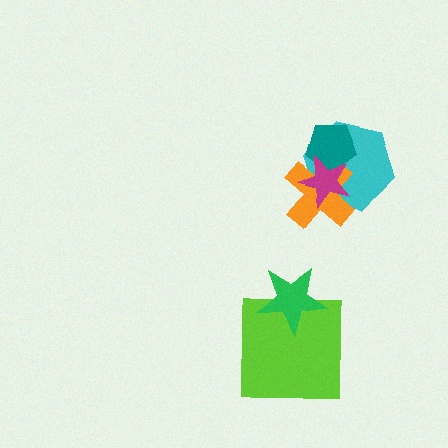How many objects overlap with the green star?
1 object overlaps with the green star.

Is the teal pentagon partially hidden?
Yes, it is partially covered by another shape.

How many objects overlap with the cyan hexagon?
3 objects overlap with the cyan hexagon.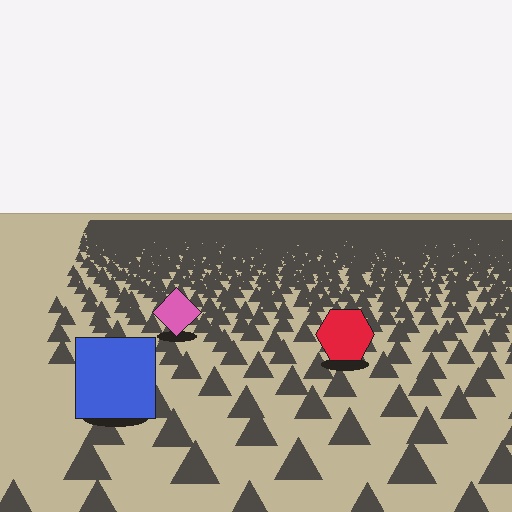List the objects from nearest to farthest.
From nearest to farthest: the blue square, the red hexagon, the pink diamond.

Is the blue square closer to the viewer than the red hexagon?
Yes. The blue square is closer — you can tell from the texture gradient: the ground texture is coarser near it.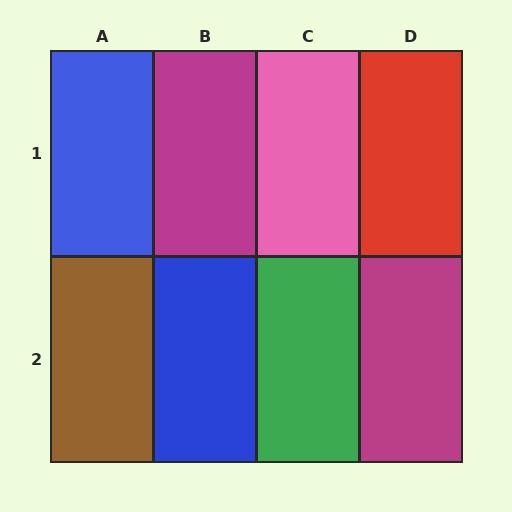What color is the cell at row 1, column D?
Red.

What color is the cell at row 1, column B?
Magenta.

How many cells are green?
1 cell is green.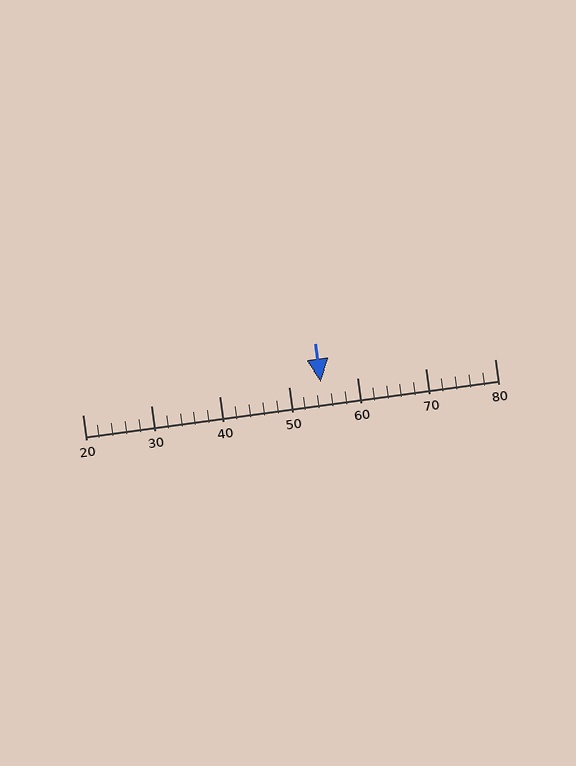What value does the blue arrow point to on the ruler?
The blue arrow points to approximately 55.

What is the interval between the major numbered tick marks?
The major tick marks are spaced 10 units apart.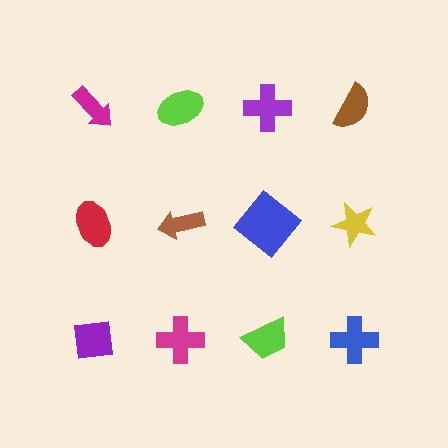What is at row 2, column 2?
A brown arrow.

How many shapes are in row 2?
4 shapes.